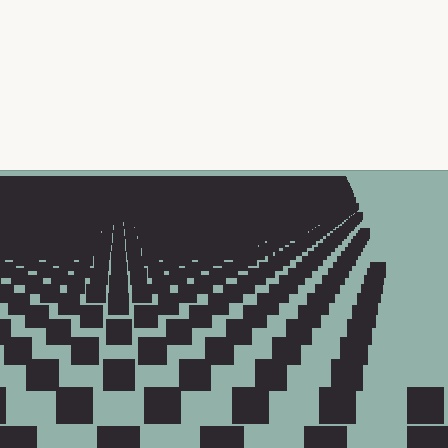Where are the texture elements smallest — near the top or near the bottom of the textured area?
Near the top.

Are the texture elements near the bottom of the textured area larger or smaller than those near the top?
Larger. Near the bottom, elements are closer to the viewer and appear at a bigger on-screen size.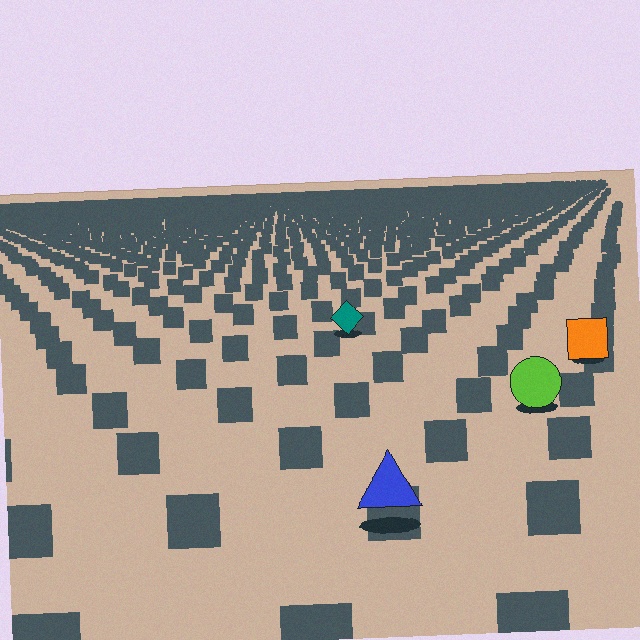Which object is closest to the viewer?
The blue triangle is closest. The texture marks near it are larger and more spread out.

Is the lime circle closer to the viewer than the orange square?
Yes. The lime circle is closer — you can tell from the texture gradient: the ground texture is coarser near it.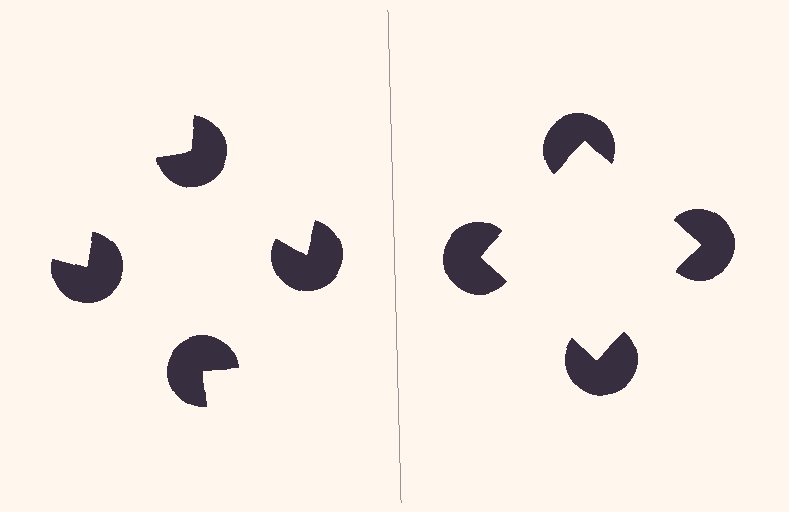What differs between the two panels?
The pac-man discs are positioned identically on both sides; only the wedge orientations differ. On the right they align to a square; on the left they are misaligned.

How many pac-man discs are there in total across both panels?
8 — 4 on each side.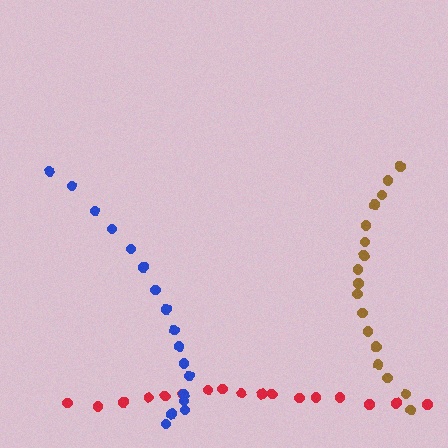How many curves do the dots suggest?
There are 3 distinct paths.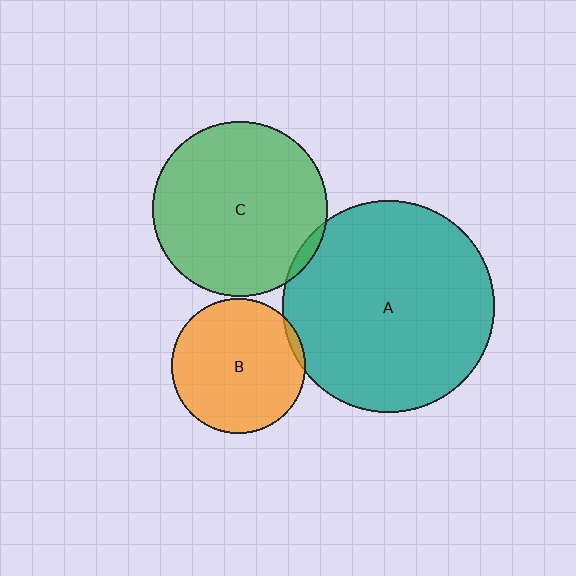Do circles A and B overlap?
Yes.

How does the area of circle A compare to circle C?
Approximately 1.5 times.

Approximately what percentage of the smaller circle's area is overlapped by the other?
Approximately 5%.